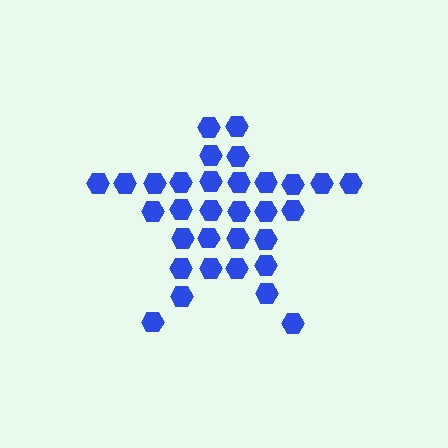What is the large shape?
The large shape is a star.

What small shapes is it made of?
It is made of small hexagons.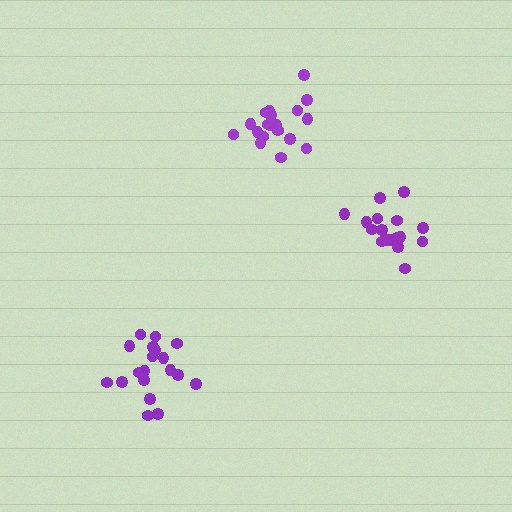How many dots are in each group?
Group 1: 19 dots, Group 2: 19 dots, Group 3: 17 dots (55 total).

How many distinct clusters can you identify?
There are 3 distinct clusters.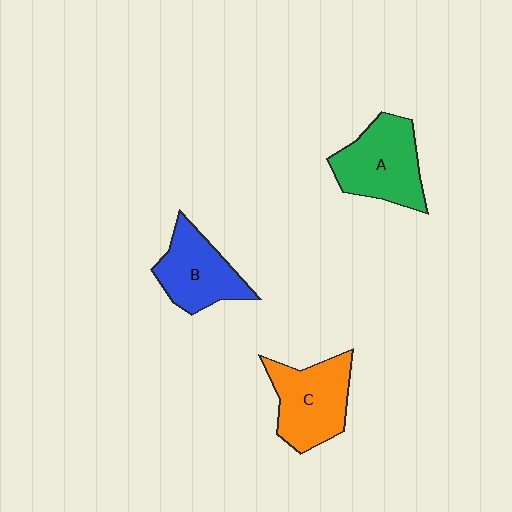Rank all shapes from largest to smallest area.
From largest to smallest: A (green), C (orange), B (blue).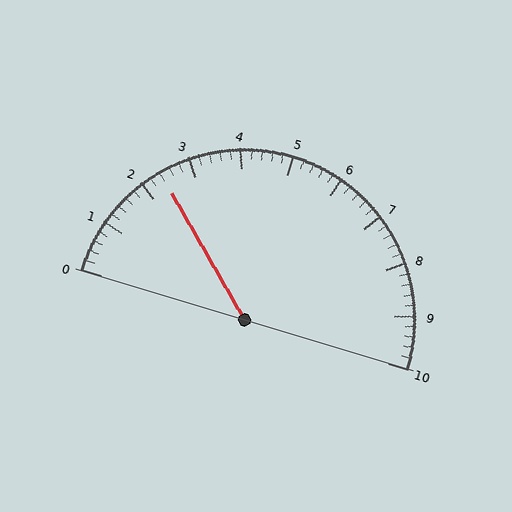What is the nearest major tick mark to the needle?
The nearest major tick mark is 2.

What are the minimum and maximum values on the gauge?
The gauge ranges from 0 to 10.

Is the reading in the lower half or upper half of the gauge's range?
The reading is in the lower half of the range (0 to 10).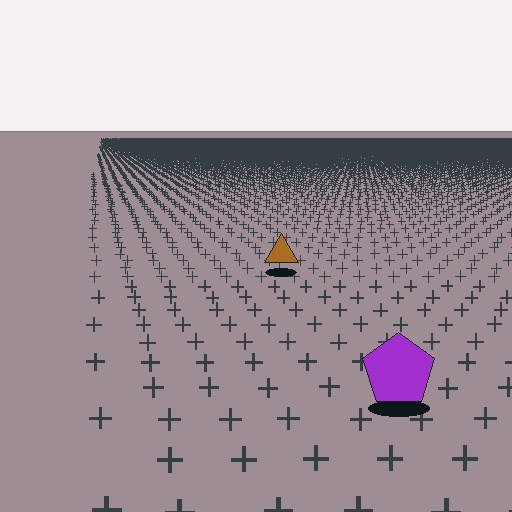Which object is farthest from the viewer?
The brown triangle is farthest from the viewer. It appears smaller and the ground texture around it is denser.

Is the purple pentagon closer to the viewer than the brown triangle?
Yes. The purple pentagon is closer — you can tell from the texture gradient: the ground texture is coarser near it.